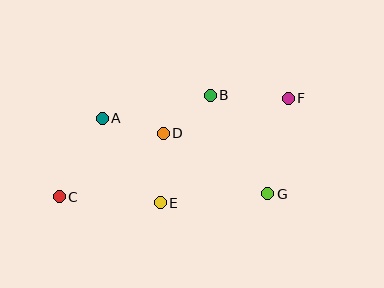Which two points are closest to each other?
Points B and D are closest to each other.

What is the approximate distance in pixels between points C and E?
The distance between C and E is approximately 102 pixels.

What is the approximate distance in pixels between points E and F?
The distance between E and F is approximately 165 pixels.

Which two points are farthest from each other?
Points C and F are farthest from each other.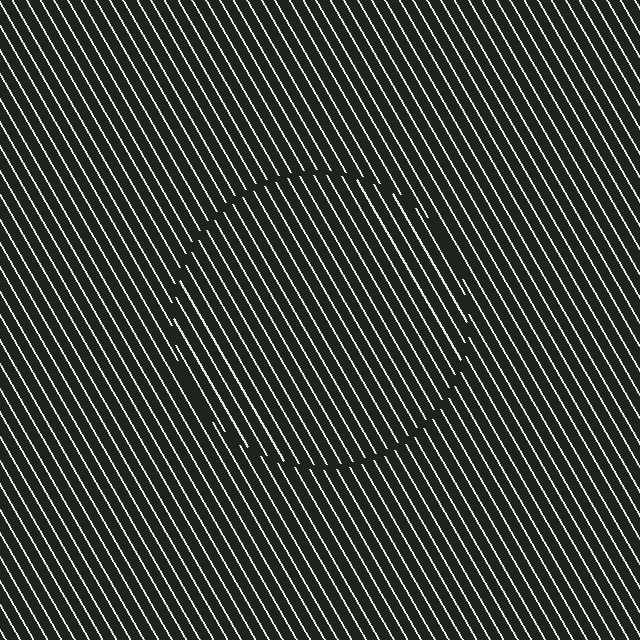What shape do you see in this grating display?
An illusory circle. The interior of the shape contains the same grating, shifted by half a period — the contour is defined by the phase discontinuity where line-ends from the inner and outer gratings abut.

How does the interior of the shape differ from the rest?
The interior of the shape contains the same grating, shifted by half a period — the contour is defined by the phase discontinuity where line-ends from the inner and outer gratings abut.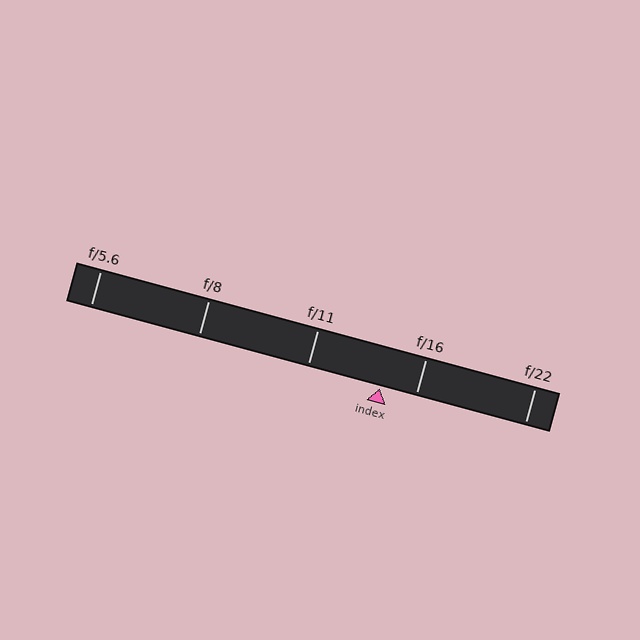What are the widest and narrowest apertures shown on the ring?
The widest aperture shown is f/5.6 and the narrowest is f/22.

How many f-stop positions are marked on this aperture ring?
There are 5 f-stop positions marked.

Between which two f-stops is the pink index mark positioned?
The index mark is between f/11 and f/16.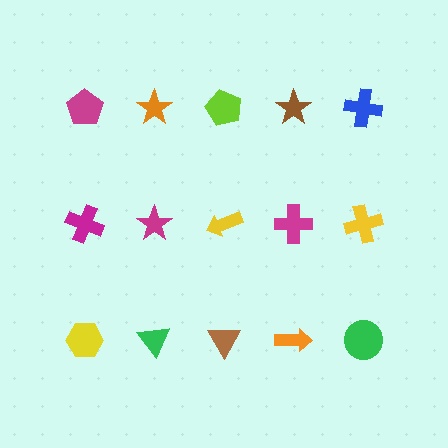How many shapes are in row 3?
5 shapes.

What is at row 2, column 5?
A yellow cross.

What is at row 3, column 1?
A yellow hexagon.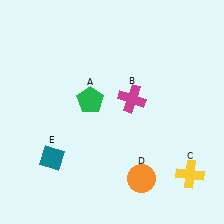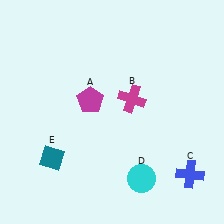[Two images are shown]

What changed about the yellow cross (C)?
In Image 1, C is yellow. In Image 2, it changed to blue.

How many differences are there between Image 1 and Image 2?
There are 3 differences between the two images.